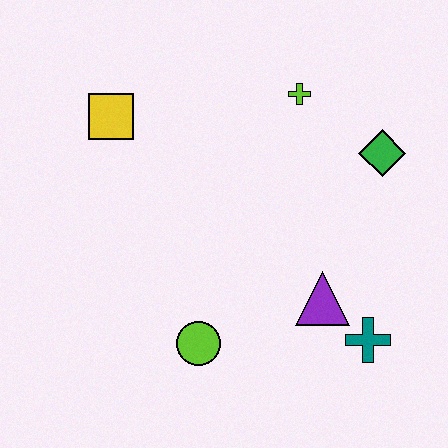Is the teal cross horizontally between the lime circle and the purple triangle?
No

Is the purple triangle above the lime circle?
Yes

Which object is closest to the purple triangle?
The teal cross is closest to the purple triangle.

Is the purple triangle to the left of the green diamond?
Yes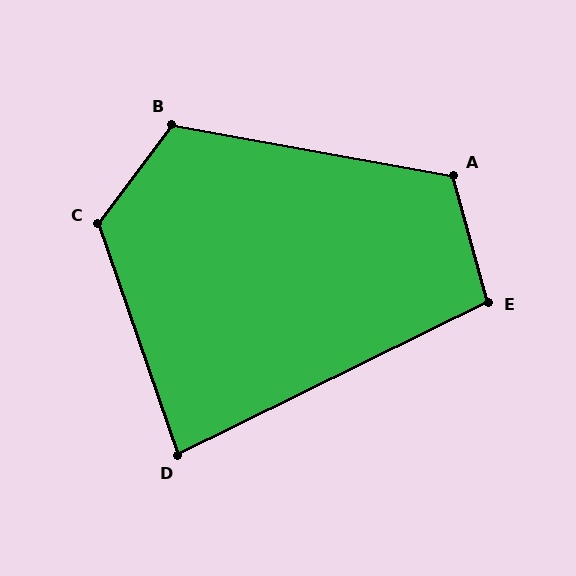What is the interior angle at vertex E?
Approximately 101 degrees (obtuse).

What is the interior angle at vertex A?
Approximately 115 degrees (obtuse).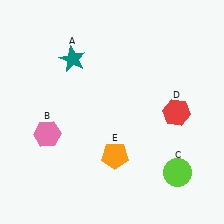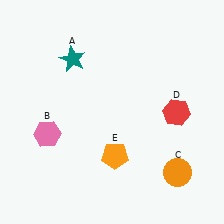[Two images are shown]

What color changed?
The circle (C) changed from lime in Image 1 to orange in Image 2.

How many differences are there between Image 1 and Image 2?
There is 1 difference between the two images.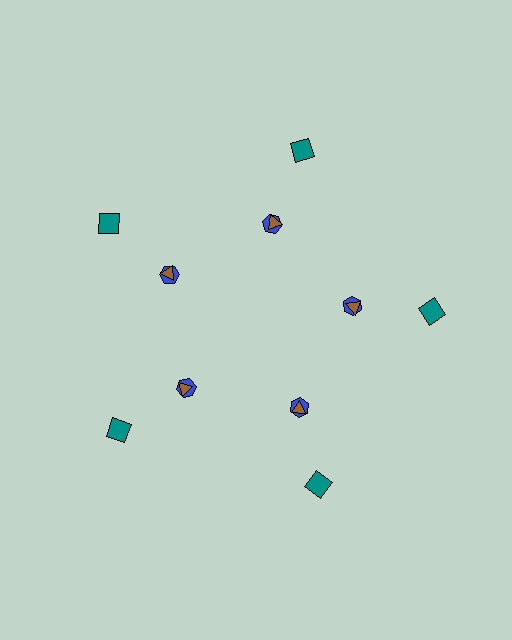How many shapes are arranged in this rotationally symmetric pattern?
There are 15 shapes, arranged in 5 groups of 3.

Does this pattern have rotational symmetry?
Yes, this pattern has 5-fold rotational symmetry. It looks the same after rotating 72 degrees around the center.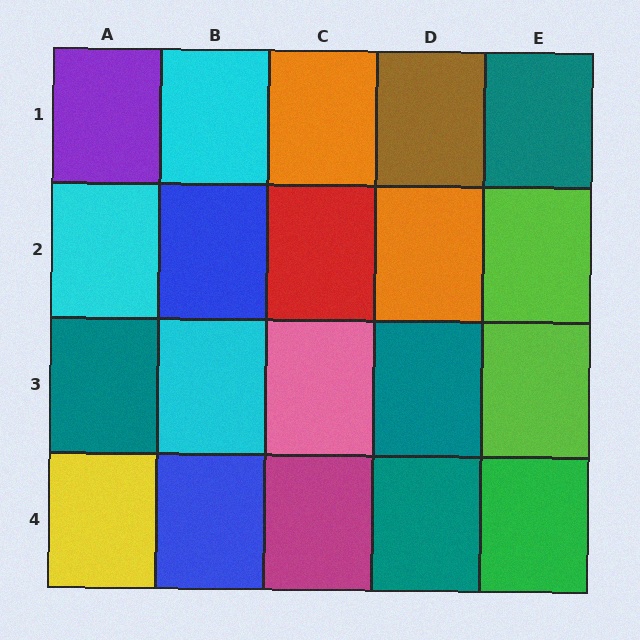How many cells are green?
1 cell is green.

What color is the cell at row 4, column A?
Yellow.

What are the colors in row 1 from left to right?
Purple, cyan, orange, brown, teal.